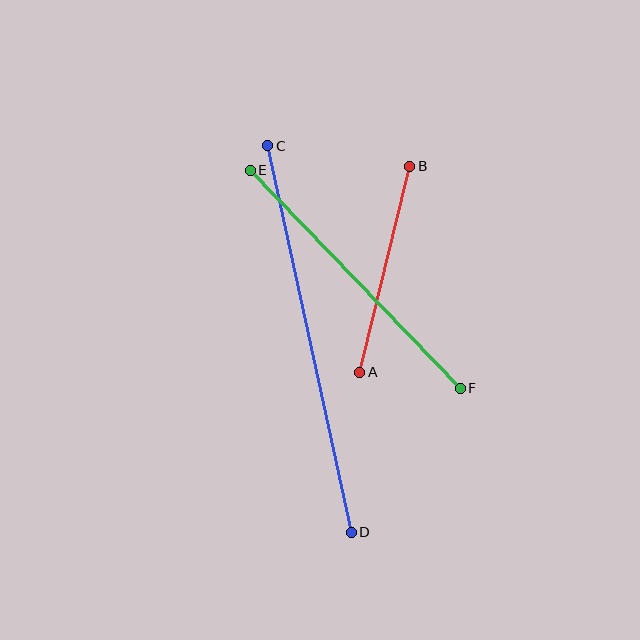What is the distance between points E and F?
The distance is approximately 303 pixels.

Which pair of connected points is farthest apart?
Points C and D are farthest apart.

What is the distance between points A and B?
The distance is approximately 212 pixels.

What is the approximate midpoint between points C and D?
The midpoint is at approximately (310, 339) pixels.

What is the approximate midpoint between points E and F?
The midpoint is at approximately (355, 279) pixels.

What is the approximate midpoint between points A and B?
The midpoint is at approximately (385, 269) pixels.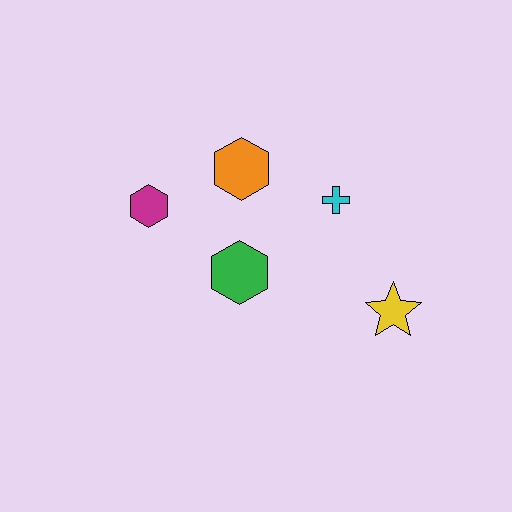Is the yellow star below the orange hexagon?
Yes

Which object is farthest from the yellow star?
The magenta hexagon is farthest from the yellow star.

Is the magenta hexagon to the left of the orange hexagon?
Yes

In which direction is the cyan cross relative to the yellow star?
The cyan cross is above the yellow star.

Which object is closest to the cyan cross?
The orange hexagon is closest to the cyan cross.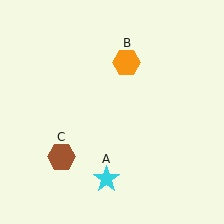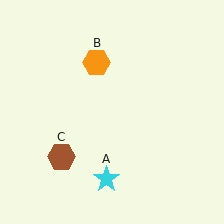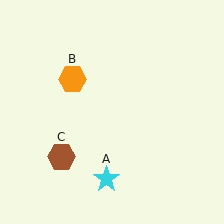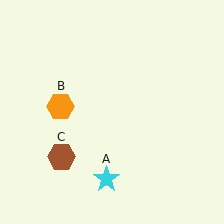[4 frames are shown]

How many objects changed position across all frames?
1 object changed position: orange hexagon (object B).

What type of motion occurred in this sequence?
The orange hexagon (object B) rotated counterclockwise around the center of the scene.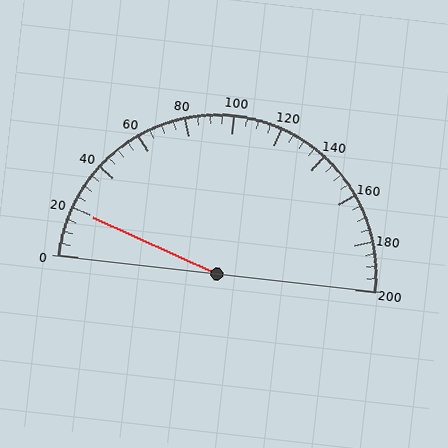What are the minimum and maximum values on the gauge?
The gauge ranges from 0 to 200.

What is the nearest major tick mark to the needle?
The nearest major tick mark is 20.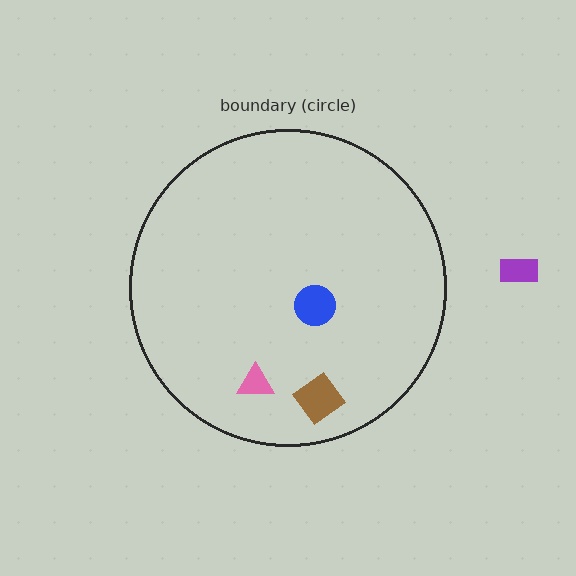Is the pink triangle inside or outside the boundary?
Inside.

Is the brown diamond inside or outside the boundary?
Inside.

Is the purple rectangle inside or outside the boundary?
Outside.